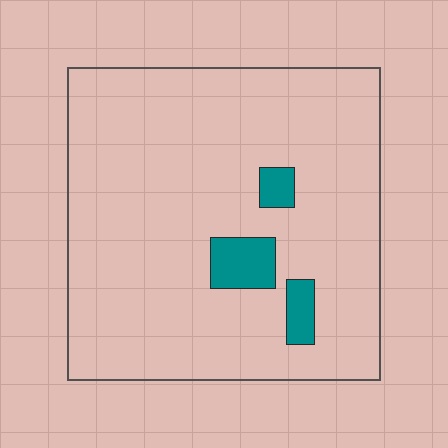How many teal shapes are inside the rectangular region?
3.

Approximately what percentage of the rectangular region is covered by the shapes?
Approximately 5%.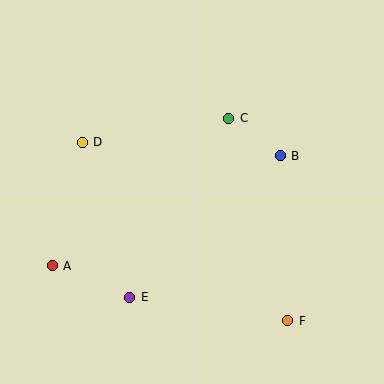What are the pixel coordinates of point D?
Point D is at (82, 142).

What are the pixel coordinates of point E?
Point E is at (130, 298).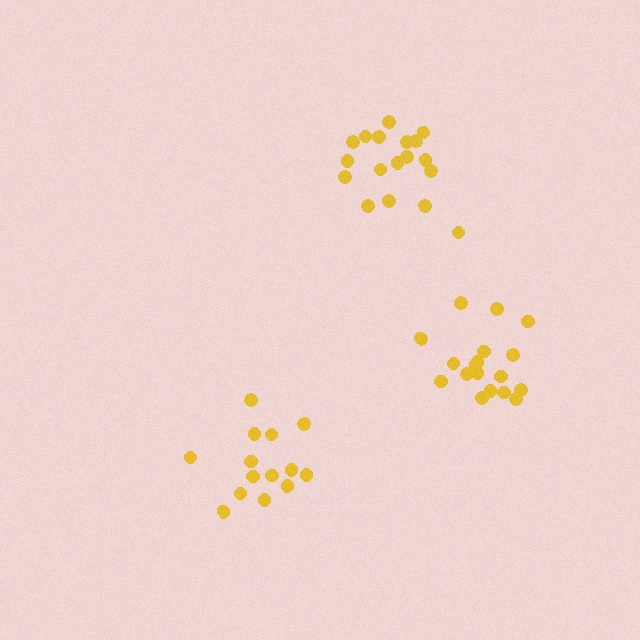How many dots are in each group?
Group 1: 18 dots, Group 2: 14 dots, Group 3: 18 dots (50 total).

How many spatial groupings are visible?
There are 3 spatial groupings.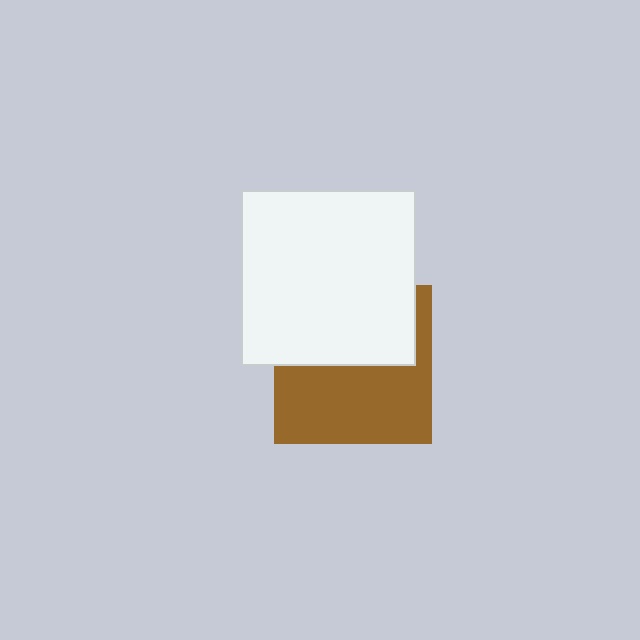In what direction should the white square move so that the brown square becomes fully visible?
The white square should move up. That is the shortest direction to clear the overlap and leave the brown square fully visible.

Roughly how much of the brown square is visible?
About half of it is visible (roughly 54%).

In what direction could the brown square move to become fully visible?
The brown square could move down. That would shift it out from behind the white square entirely.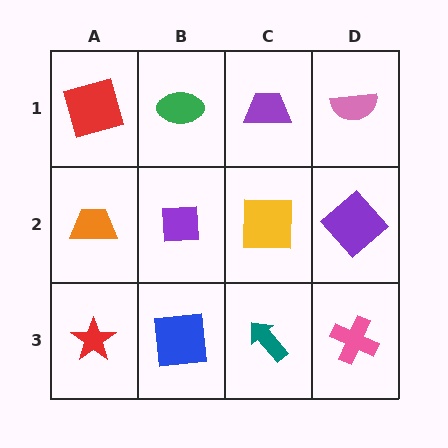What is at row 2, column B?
A purple square.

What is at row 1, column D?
A pink semicircle.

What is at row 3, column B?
A blue square.